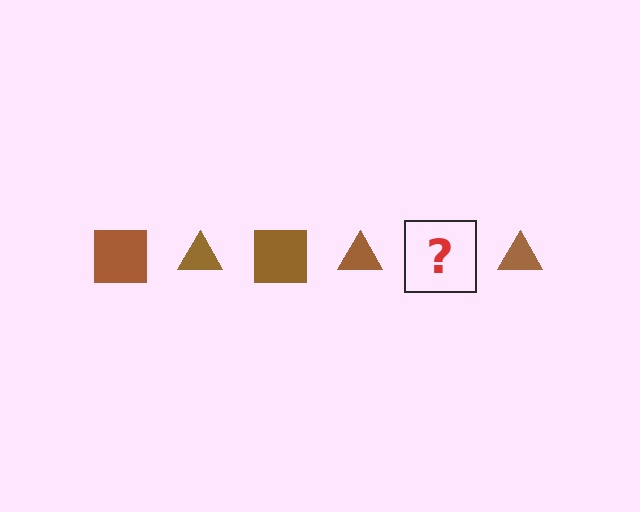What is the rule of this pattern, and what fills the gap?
The rule is that the pattern cycles through square, triangle shapes in brown. The gap should be filled with a brown square.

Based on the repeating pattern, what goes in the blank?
The blank should be a brown square.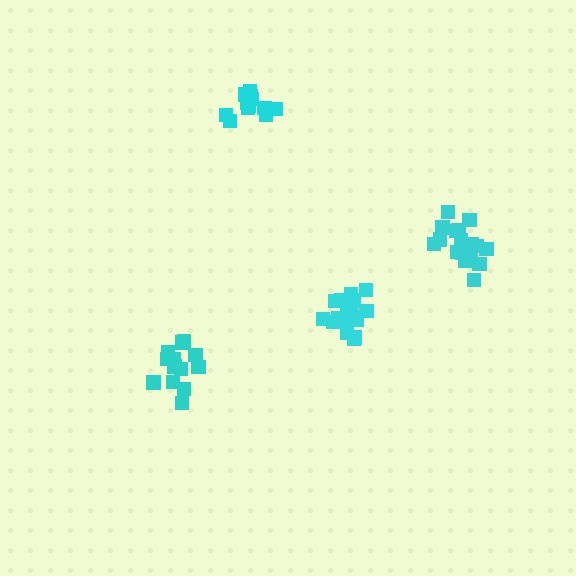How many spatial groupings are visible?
There are 4 spatial groupings.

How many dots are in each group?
Group 1: 13 dots, Group 2: 17 dots, Group 3: 14 dots, Group 4: 18 dots (62 total).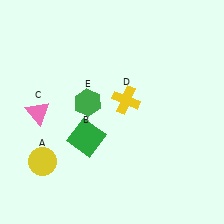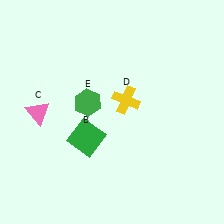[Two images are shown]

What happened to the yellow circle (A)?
The yellow circle (A) was removed in Image 2. It was in the bottom-left area of Image 1.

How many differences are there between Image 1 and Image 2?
There is 1 difference between the two images.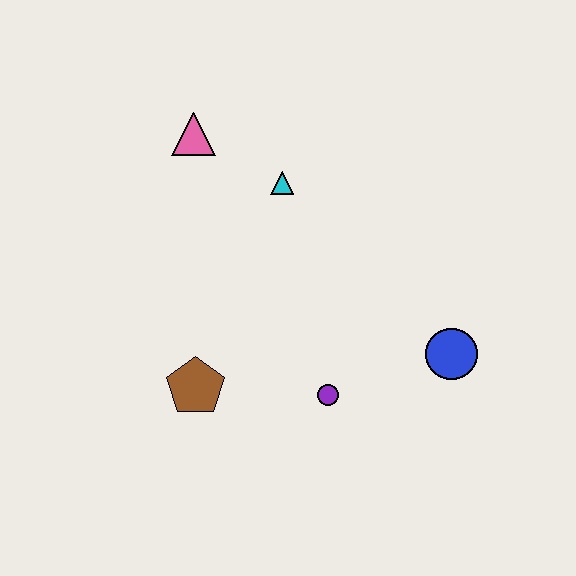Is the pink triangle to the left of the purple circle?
Yes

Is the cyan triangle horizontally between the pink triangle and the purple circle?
Yes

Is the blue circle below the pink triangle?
Yes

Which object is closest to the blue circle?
The purple circle is closest to the blue circle.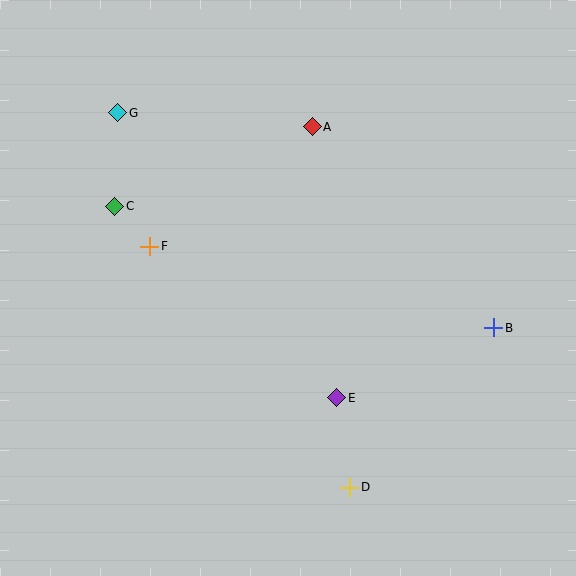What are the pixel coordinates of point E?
Point E is at (337, 398).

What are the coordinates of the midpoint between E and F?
The midpoint between E and F is at (243, 322).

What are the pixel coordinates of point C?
Point C is at (115, 206).